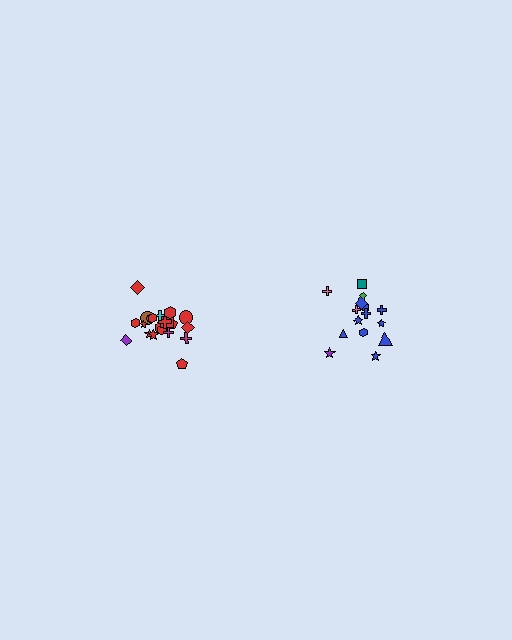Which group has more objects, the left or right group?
The left group.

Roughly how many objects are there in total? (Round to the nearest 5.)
Roughly 35 objects in total.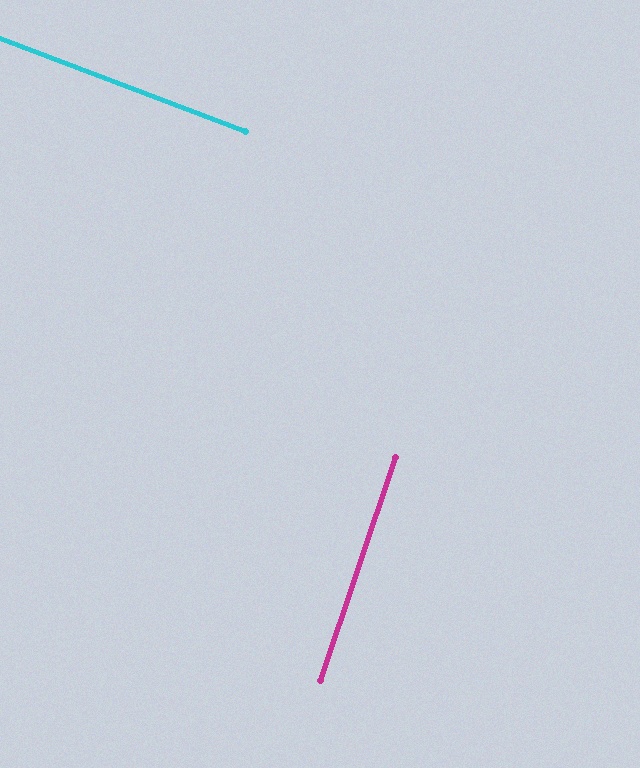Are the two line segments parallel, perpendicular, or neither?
Perpendicular — they meet at approximately 88°.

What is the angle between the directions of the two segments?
Approximately 88 degrees.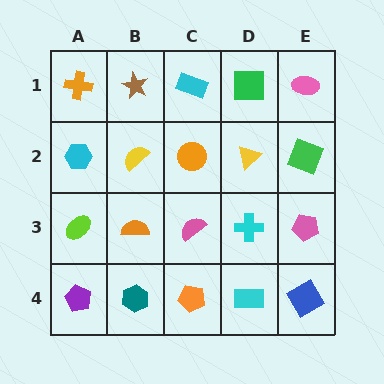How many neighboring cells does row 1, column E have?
2.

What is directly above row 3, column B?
A yellow semicircle.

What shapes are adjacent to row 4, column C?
A pink semicircle (row 3, column C), a teal hexagon (row 4, column B), a cyan rectangle (row 4, column D).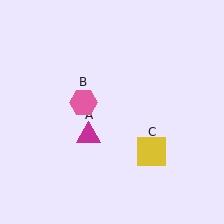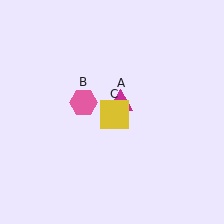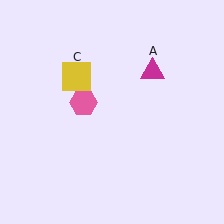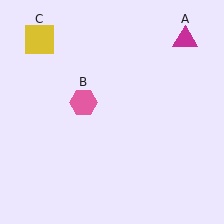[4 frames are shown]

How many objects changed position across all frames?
2 objects changed position: magenta triangle (object A), yellow square (object C).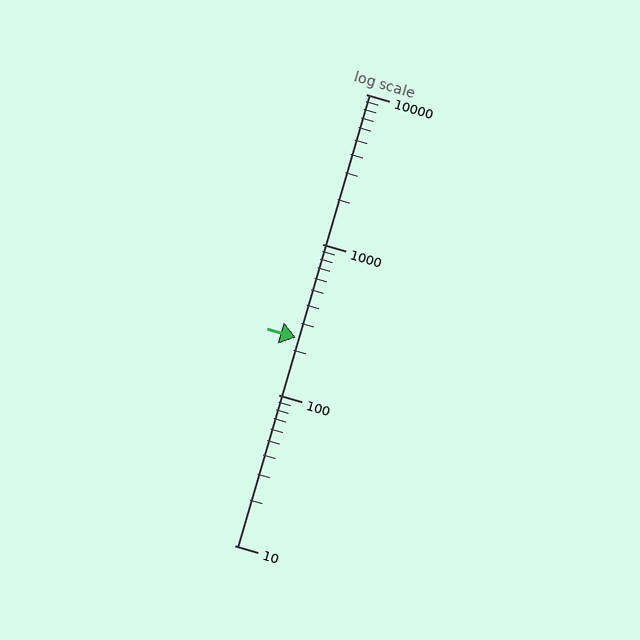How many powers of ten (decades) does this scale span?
The scale spans 3 decades, from 10 to 10000.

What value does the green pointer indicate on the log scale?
The pointer indicates approximately 240.